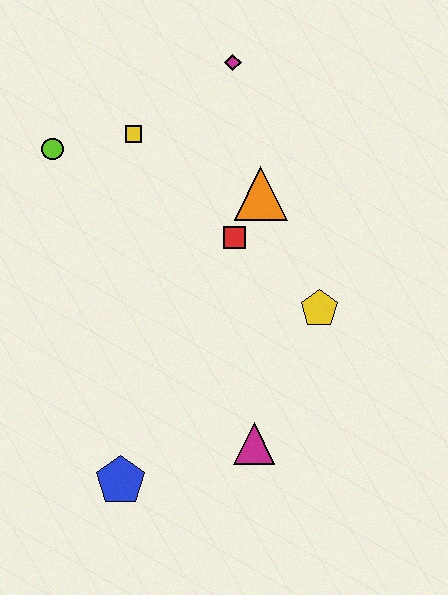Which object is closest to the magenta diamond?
The yellow square is closest to the magenta diamond.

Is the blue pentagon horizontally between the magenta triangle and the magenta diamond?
No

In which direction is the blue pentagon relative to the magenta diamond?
The blue pentagon is below the magenta diamond.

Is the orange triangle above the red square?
Yes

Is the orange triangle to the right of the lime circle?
Yes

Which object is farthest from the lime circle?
The magenta triangle is farthest from the lime circle.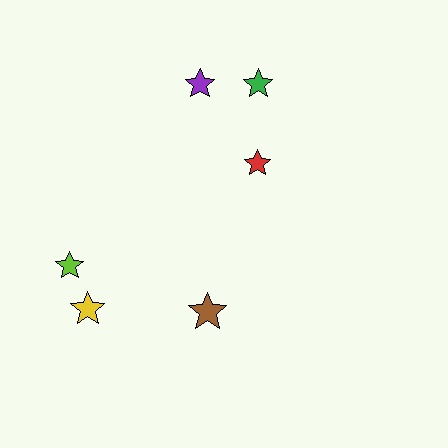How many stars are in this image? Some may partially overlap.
There are 6 stars.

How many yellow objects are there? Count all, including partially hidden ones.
There is 1 yellow object.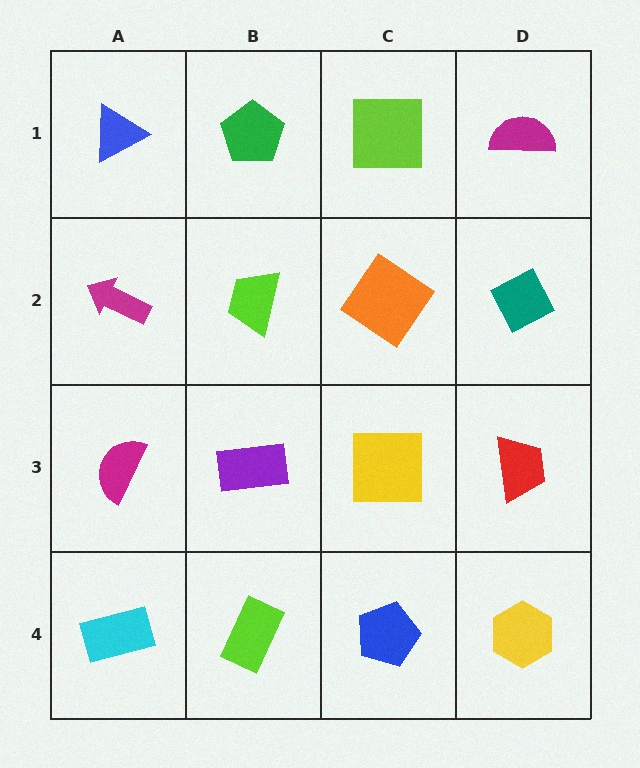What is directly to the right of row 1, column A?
A green pentagon.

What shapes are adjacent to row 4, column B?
A purple rectangle (row 3, column B), a cyan rectangle (row 4, column A), a blue pentagon (row 4, column C).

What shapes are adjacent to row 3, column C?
An orange diamond (row 2, column C), a blue pentagon (row 4, column C), a purple rectangle (row 3, column B), a red trapezoid (row 3, column D).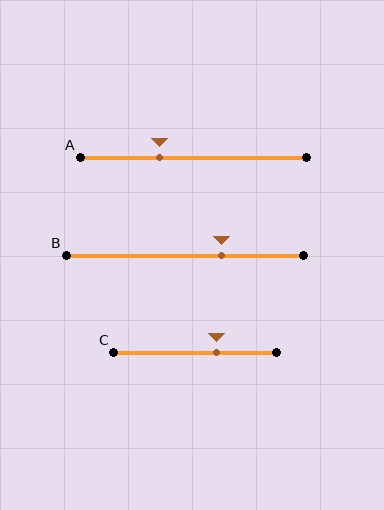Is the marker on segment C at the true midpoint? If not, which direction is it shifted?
No, the marker on segment C is shifted to the right by about 13% of the segment length.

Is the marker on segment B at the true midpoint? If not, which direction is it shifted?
No, the marker on segment B is shifted to the right by about 16% of the segment length.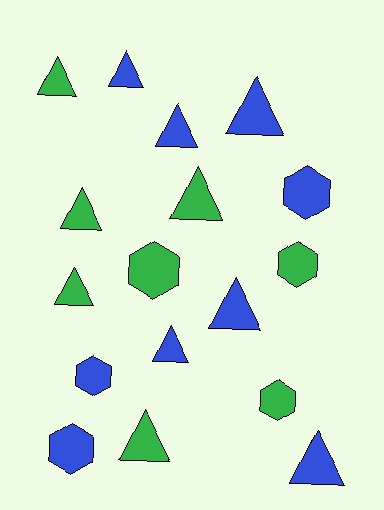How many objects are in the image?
There are 17 objects.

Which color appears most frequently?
Blue, with 9 objects.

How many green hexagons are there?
There are 3 green hexagons.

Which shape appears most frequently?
Triangle, with 11 objects.